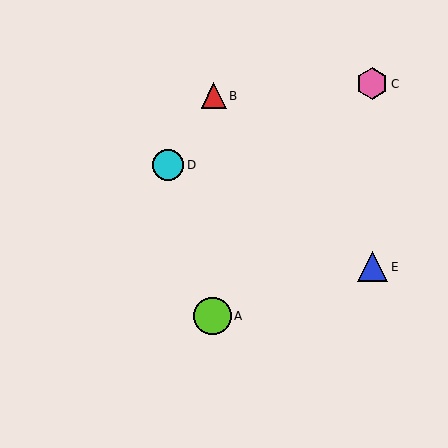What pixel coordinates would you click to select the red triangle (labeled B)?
Click at (214, 96) to select the red triangle B.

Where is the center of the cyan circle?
The center of the cyan circle is at (168, 165).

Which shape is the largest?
The lime circle (labeled A) is the largest.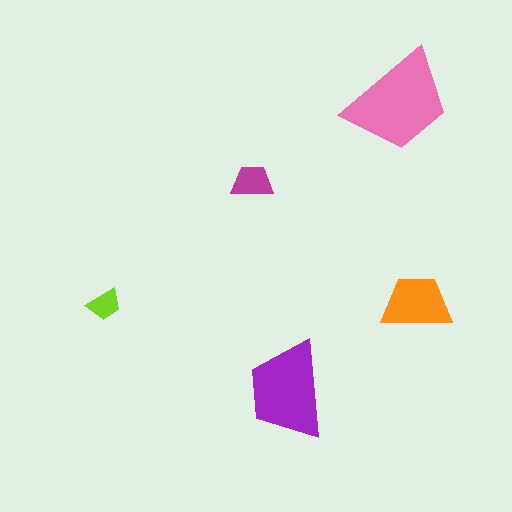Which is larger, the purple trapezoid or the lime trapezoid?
The purple one.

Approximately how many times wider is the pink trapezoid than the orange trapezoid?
About 1.5 times wider.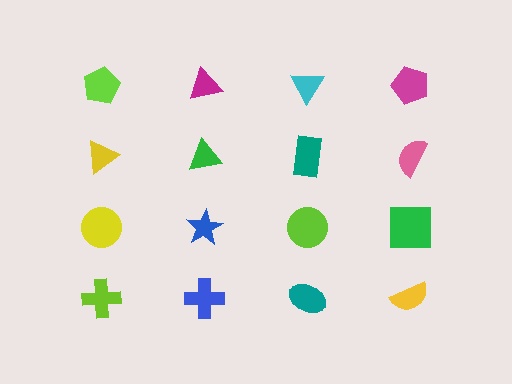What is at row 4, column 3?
A teal ellipse.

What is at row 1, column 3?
A cyan triangle.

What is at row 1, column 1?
A lime pentagon.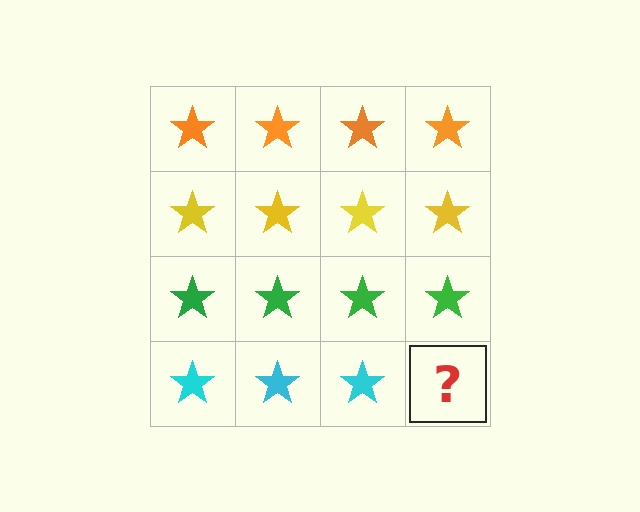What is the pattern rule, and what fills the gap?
The rule is that each row has a consistent color. The gap should be filled with a cyan star.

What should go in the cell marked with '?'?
The missing cell should contain a cyan star.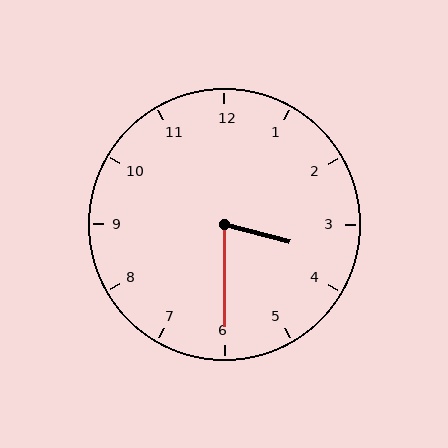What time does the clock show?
3:30.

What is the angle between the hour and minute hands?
Approximately 75 degrees.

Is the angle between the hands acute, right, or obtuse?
It is acute.